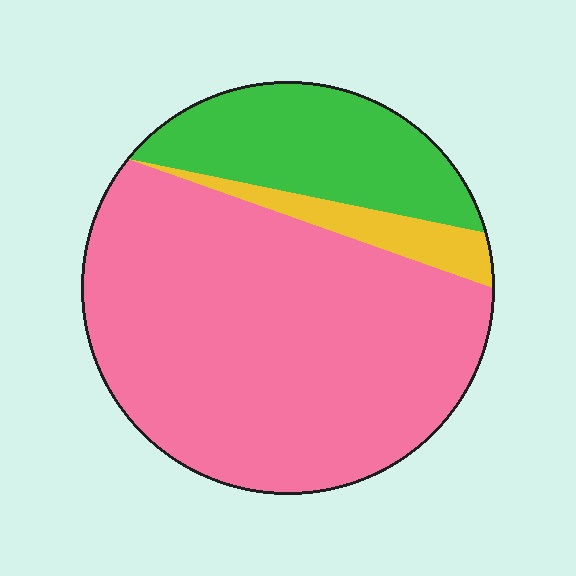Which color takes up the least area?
Yellow, at roughly 5%.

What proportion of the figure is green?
Green covers roughly 20% of the figure.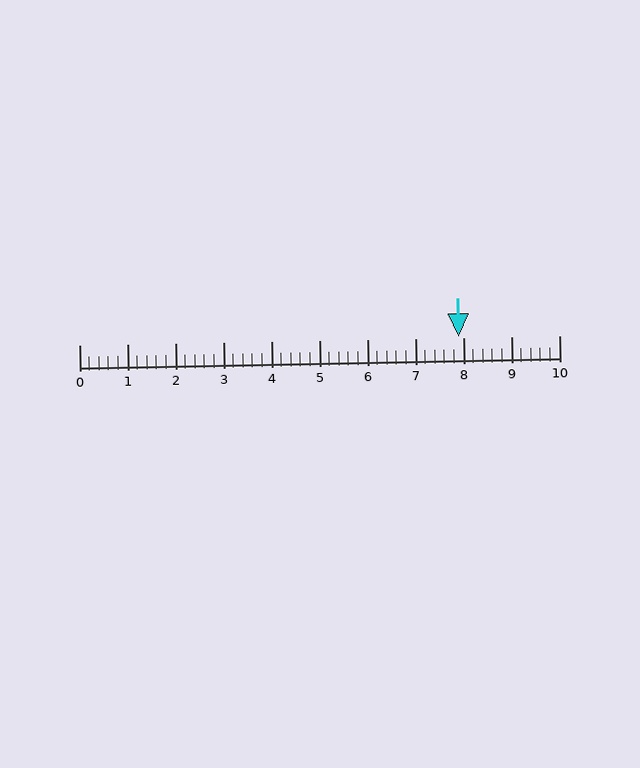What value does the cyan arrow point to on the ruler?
The cyan arrow points to approximately 7.9.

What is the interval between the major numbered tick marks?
The major tick marks are spaced 1 units apart.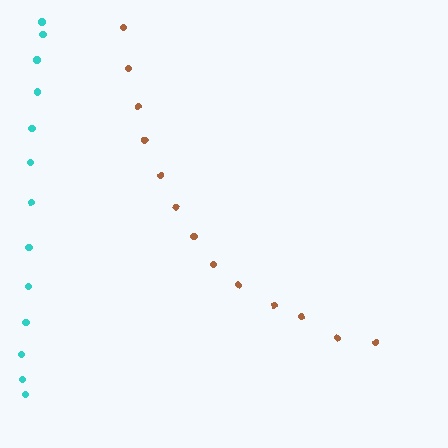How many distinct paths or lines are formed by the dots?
There are 2 distinct paths.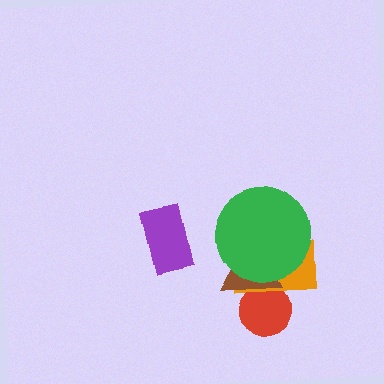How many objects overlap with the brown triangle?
3 objects overlap with the brown triangle.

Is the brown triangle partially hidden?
Yes, it is partially covered by another shape.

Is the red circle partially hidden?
Yes, it is partially covered by another shape.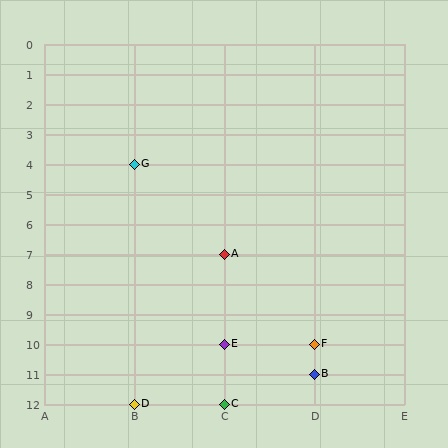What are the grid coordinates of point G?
Point G is at grid coordinates (B, 4).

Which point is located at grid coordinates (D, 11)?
Point B is at (D, 11).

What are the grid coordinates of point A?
Point A is at grid coordinates (C, 7).